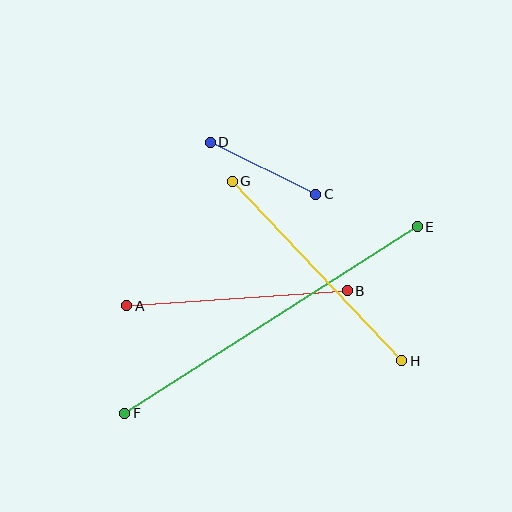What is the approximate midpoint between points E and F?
The midpoint is at approximately (271, 320) pixels.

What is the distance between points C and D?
The distance is approximately 118 pixels.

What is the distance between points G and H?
The distance is approximately 247 pixels.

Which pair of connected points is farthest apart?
Points E and F are farthest apart.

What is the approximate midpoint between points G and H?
The midpoint is at approximately (317, 271) pixels.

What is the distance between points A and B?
The distance is approximately 221 pixels.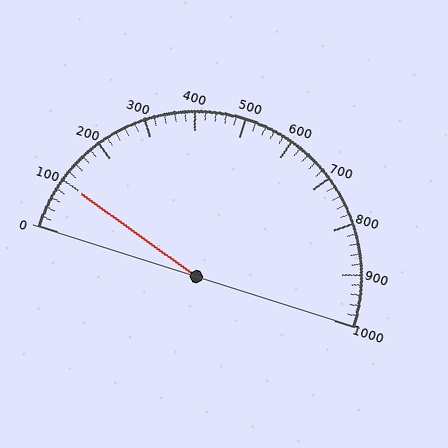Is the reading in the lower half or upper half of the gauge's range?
The reading is in the lower half of the range (0 to 1000).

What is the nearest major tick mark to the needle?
The nearest major tick mark is 100.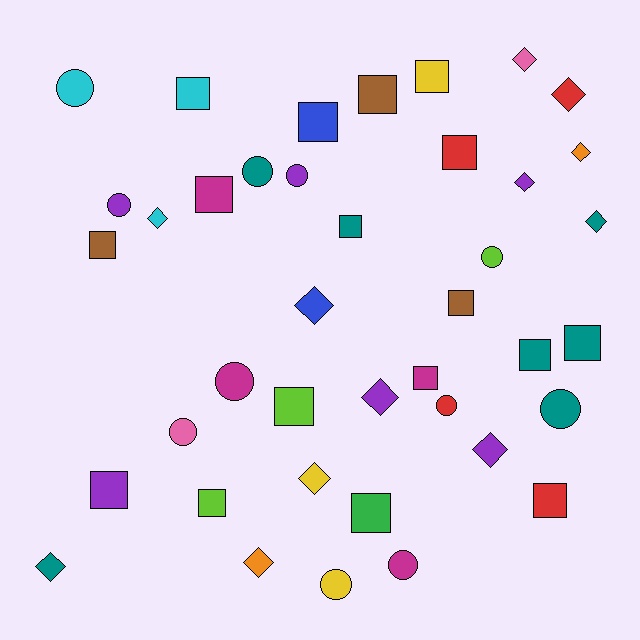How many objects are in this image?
There are 40 objects.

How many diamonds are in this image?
There are 12 diamonds.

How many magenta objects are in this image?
There are 4 magenta objects.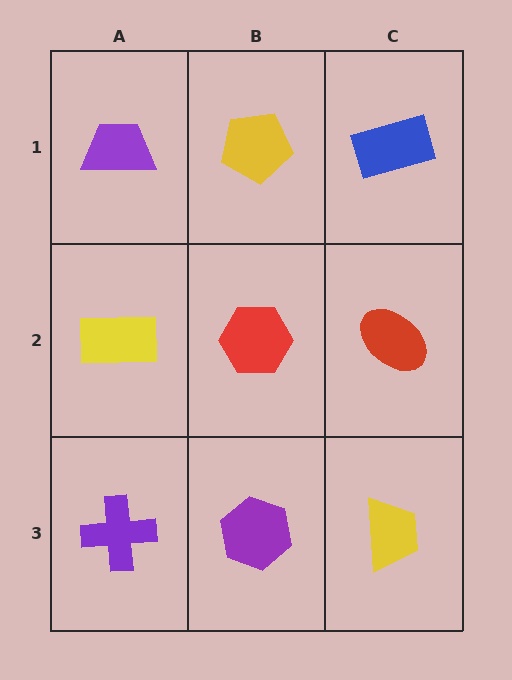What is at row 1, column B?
A yellow pentagon.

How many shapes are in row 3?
3 shapes.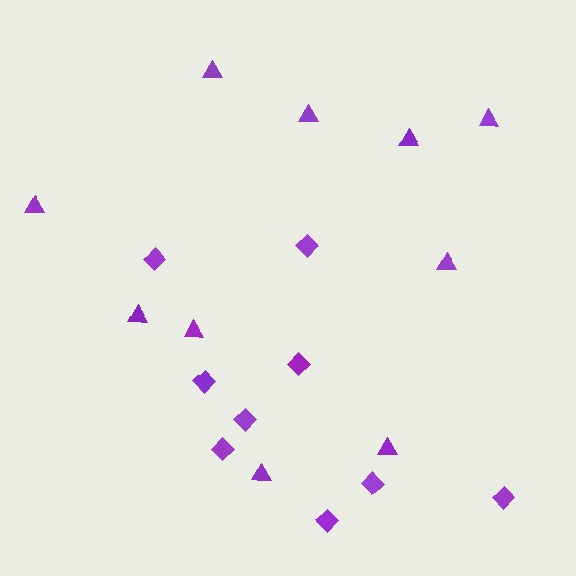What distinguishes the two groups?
There are 2 groups: one group of triangles (10) and one group of diamonds (9).